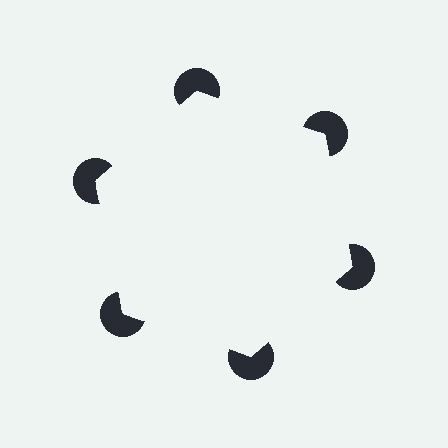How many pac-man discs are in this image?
There are 6 — one at each vertex of the illusory hexagon.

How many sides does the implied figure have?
6 sides.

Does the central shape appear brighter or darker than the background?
It typically appears slightly brighter than the background, even though no actual brightness change is drawn.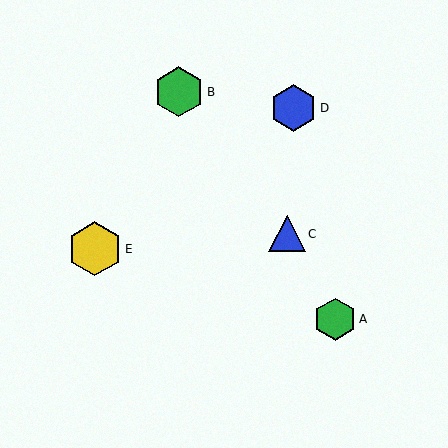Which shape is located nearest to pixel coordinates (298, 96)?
The blue hexagon (labeled D) at (294, 108) is nearest to that location.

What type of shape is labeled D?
Shape D is a blue hexagon.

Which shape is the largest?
The yellow hexagon (labeled E) is the largest.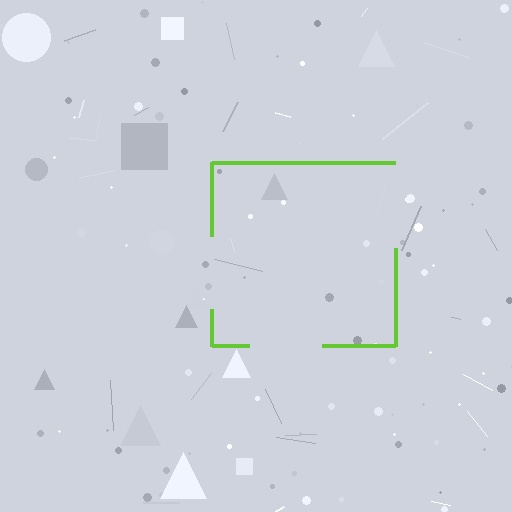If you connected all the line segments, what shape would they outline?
They would outline a square.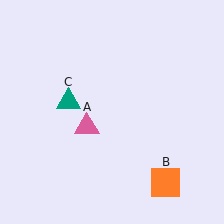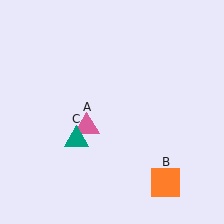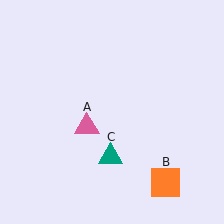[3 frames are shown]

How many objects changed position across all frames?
1 object changed position: teal triangle (object C).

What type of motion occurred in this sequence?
The teal triangle (object C) rotated counterclockwise around the center of the scene.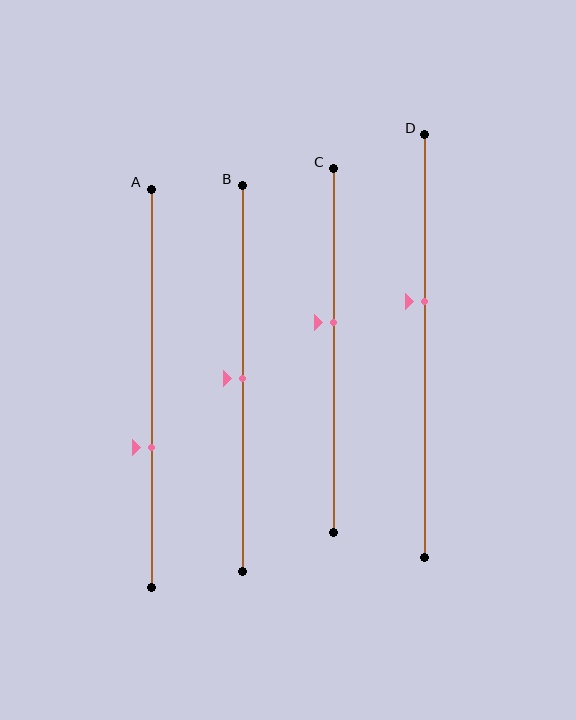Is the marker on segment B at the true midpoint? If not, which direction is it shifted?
Yes, the marker on segment B is at the true midpoint.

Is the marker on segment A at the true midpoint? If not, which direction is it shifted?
No, the marker on segment A is shifted downward by about 15% of the segment length.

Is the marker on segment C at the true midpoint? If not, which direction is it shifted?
No, the marker on segment C is shifted upward by about 8% of the segment length.